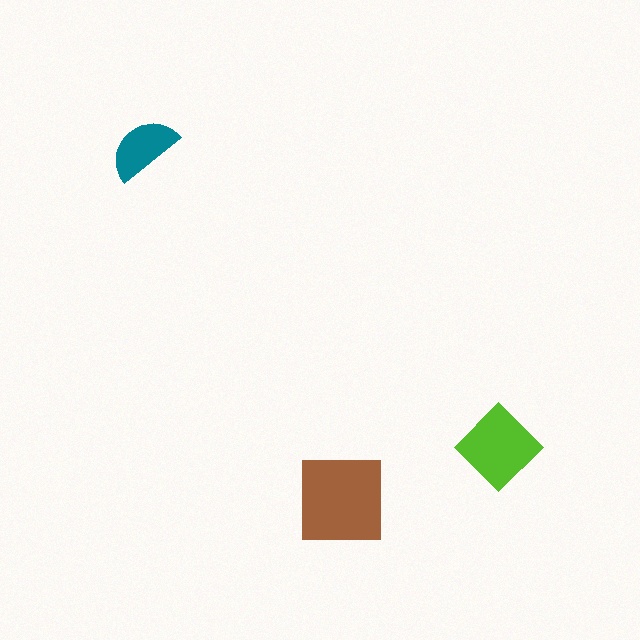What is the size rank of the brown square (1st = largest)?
1st.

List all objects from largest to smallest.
The brown square, the lime diamond, the teal semicircle.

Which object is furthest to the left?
The teal semicircle is leftmost.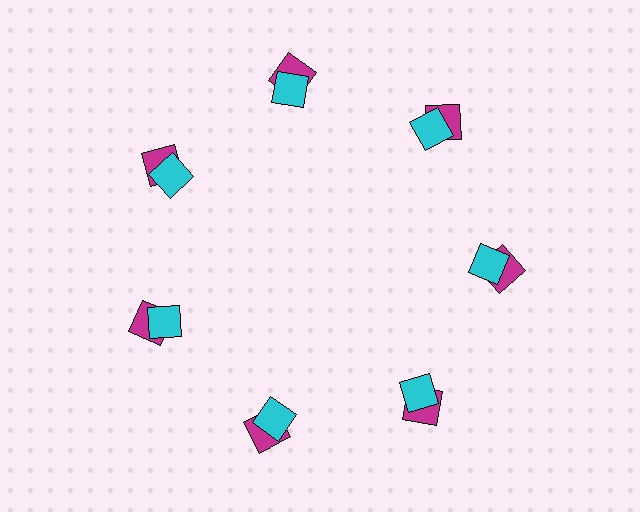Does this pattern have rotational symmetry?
Yes, this pattern has 7-fold rotational symmetry. It looks the same after rotating 51 degrees around the center.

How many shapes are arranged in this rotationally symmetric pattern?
There are 14 shapes, arranged in 7 groups of 2.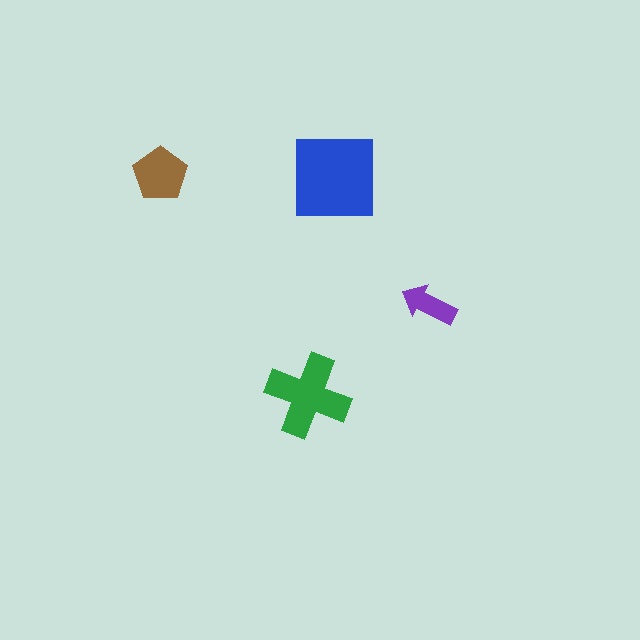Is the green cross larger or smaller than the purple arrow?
Larger.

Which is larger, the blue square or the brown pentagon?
The blue square.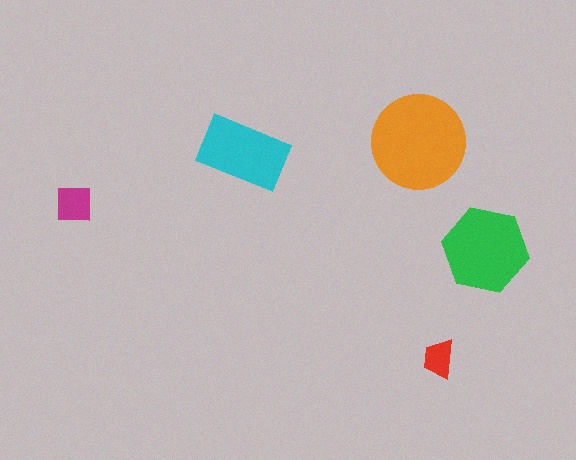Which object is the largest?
The orange circle.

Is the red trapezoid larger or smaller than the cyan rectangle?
Smaller.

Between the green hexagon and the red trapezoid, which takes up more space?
The green hexagon.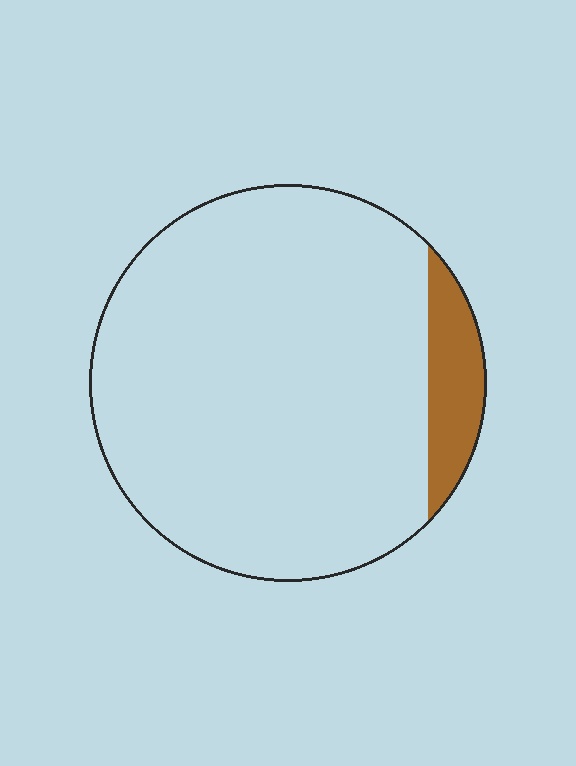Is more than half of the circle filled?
No.